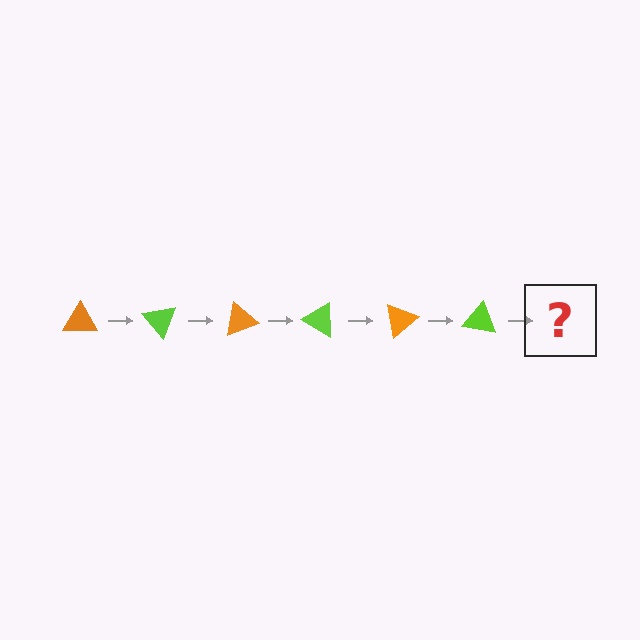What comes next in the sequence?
The next element should be an orange triangle, rotated 300 degrees from the start.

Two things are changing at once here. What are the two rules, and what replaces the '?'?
The two rules are that it rotates 50 degrees each step and the color cycles through orange and lime. The '?' should be an orange triangle, rotated 300 degrees from the start.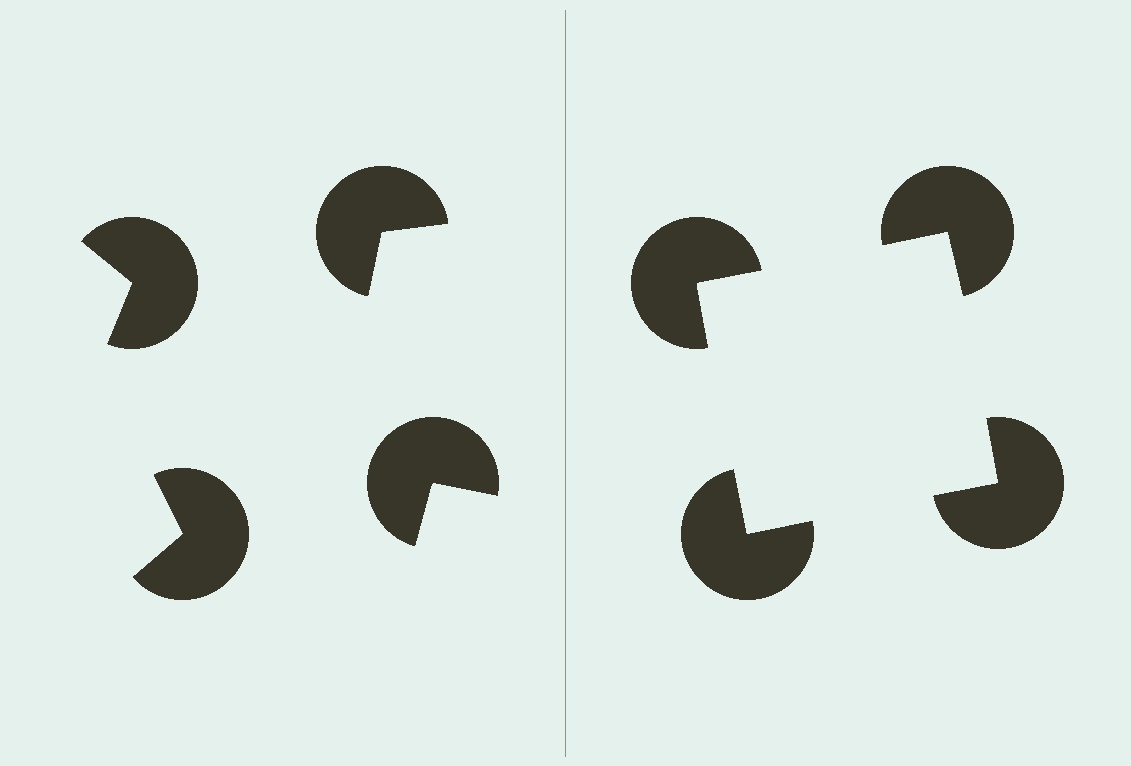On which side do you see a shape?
An illusory square appears on the right side. On the left side the wedge cuts are rotated, so no coherent shape forms.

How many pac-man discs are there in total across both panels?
8 — 4 on each side.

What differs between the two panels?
The pac-man discs are positioned identically on both sides; only the wedge orientations differ. On the right they align to a square; on the left they are misaligned.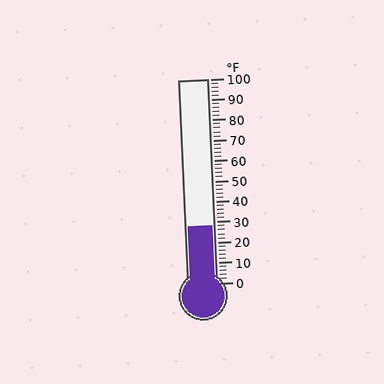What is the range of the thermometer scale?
The thermometer scale ranges from 0°F to 100°F.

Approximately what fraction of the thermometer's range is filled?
The thermometer is filled to approximately 30% of its range.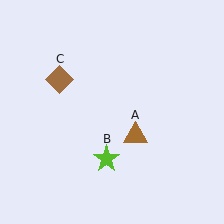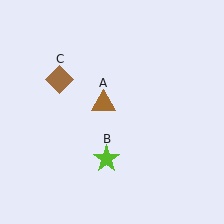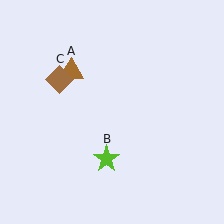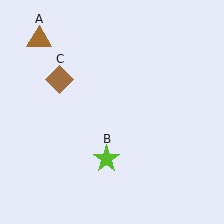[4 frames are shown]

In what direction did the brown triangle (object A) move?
The brown triangle (object A) moved up and to the left.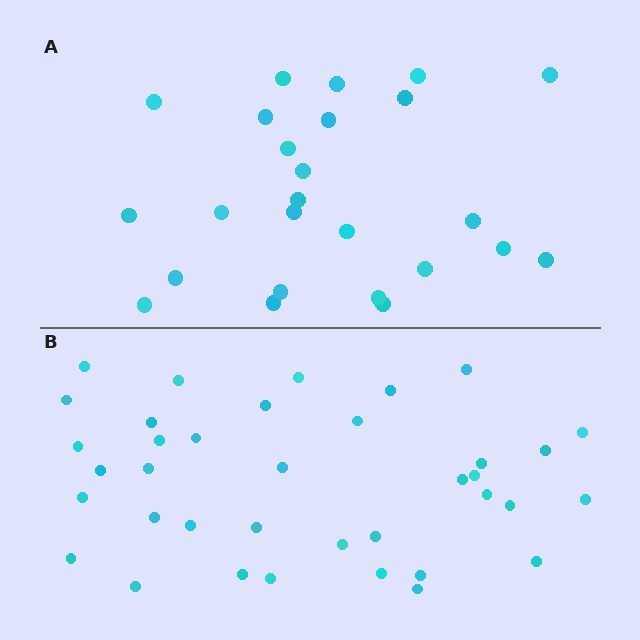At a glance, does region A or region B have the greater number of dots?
Region B (the bottom region) has more dots.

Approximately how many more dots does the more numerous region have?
Region B has roughly 12 or so more dots than region A.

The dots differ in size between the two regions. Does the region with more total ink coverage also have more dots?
No. Region A has more total ink coverage because its dots are larger, but region B actually contains more individual dots. Total area can be misleading — the number of items is what matters here.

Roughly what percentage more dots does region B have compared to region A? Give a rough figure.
About 50% more.